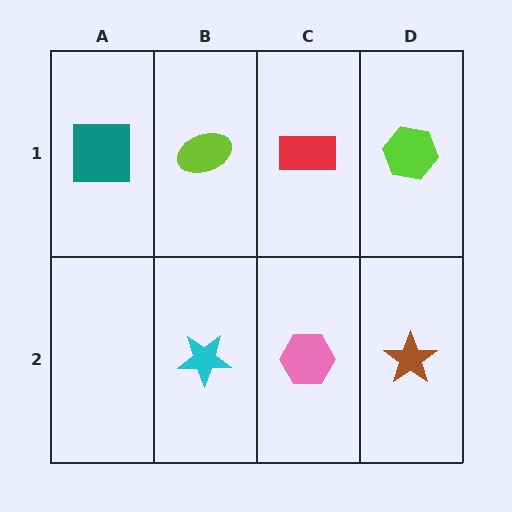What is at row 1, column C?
A red rectangle.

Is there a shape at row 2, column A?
No, that cell is empty.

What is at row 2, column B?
A cyan star.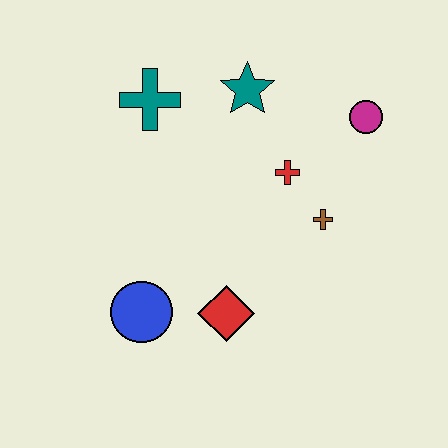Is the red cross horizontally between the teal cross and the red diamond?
No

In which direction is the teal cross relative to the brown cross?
The teal cross is to the left of the brown cross.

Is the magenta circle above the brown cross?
Yes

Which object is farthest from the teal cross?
The red diamond is farthest from the teal cross.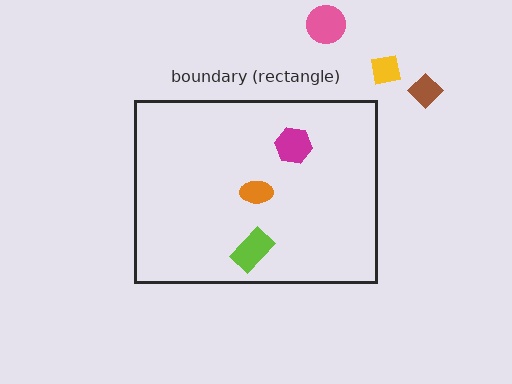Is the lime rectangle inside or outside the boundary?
Inside.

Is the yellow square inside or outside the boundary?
Outside.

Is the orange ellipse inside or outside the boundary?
Inside.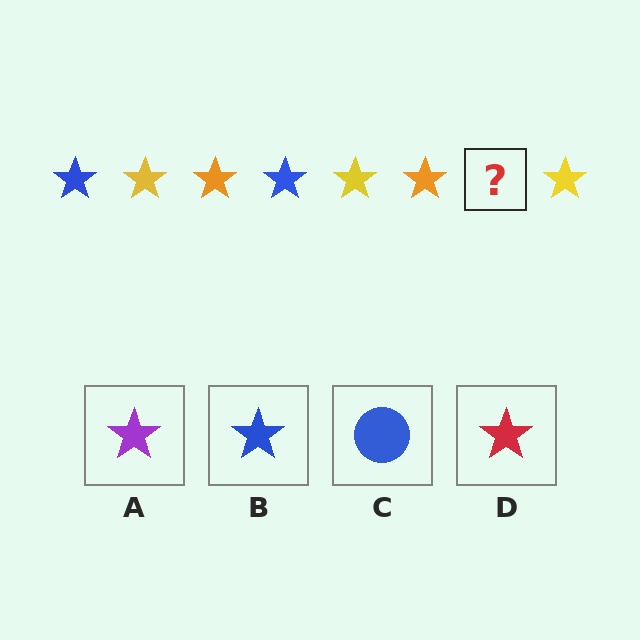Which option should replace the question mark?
Option B.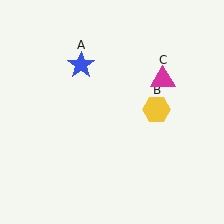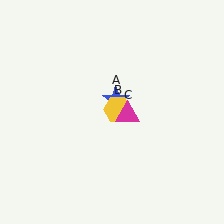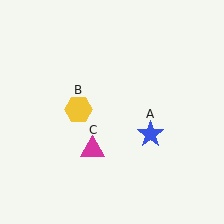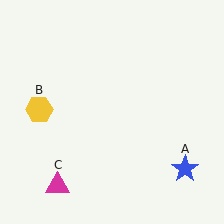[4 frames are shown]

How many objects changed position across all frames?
3 objects changed position: blue star (object A), yellow hexagon (object B), magenta triangle (object C).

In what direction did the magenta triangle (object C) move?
The magenta triangle (object C) moved down and to the left.